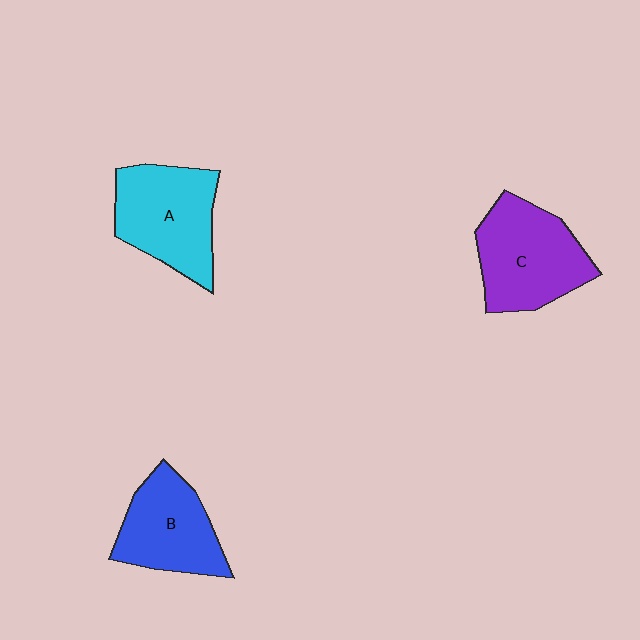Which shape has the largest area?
Shape C (purple).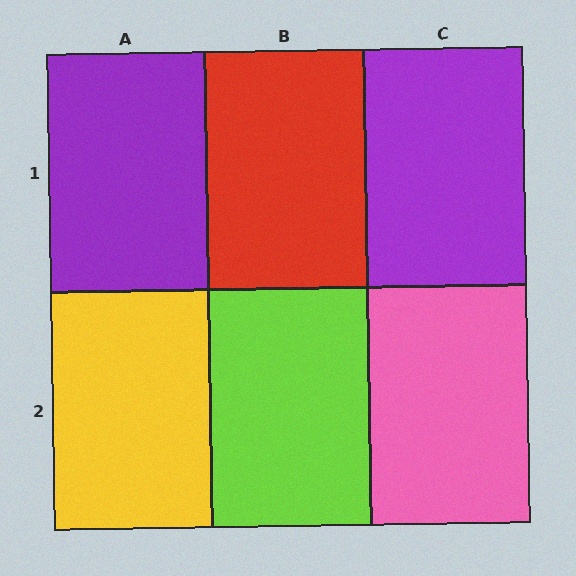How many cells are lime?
1 cell is lime.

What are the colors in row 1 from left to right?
Purple, red, purple.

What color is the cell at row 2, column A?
Yellow.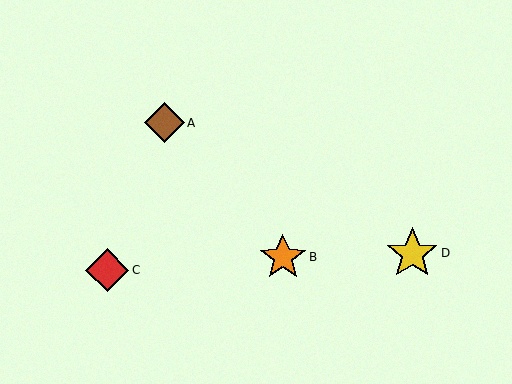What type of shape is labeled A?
Shape A is a brown diamond.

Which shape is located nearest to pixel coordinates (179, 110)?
The brown diamond (labeled A) at (164, 123) is nearest to that location.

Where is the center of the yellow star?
The center of the yellow star is at (412, 253).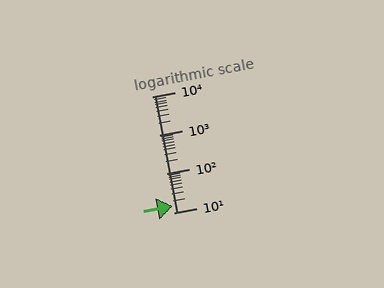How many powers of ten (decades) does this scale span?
The scale spans 3 decades, from 10 to 10000.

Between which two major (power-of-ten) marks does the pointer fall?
The pointer is between 10 and 100.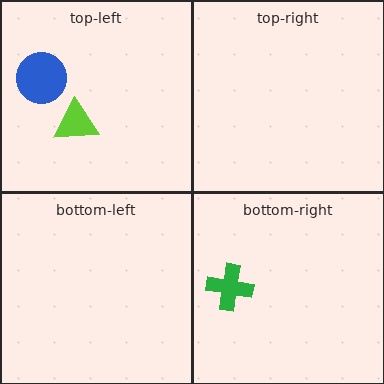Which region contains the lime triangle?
The top-left region.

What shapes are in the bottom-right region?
The green cross.